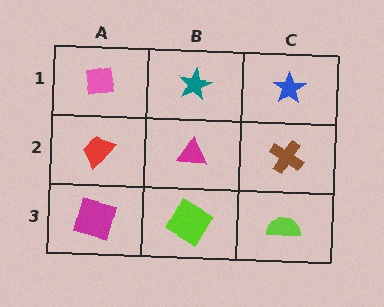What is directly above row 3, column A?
A red trapezoid.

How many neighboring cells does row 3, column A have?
2.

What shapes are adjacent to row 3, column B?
A magenta triangle (row 2, column B), a magenta square (row 3, column A), a lime semicircle (row 3, column C).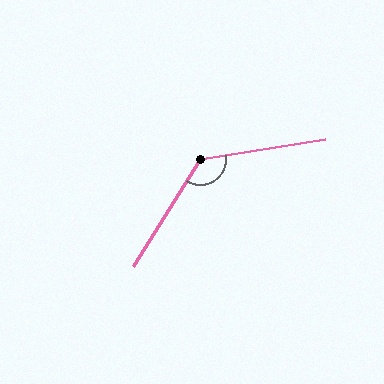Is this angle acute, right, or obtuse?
It is obtuse.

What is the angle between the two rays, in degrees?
Approximately 132 degrees.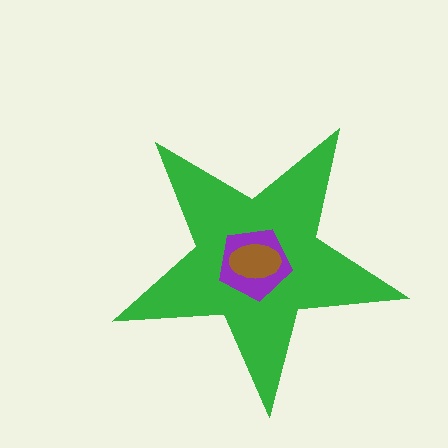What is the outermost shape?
The green star.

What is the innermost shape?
The brown ellipse.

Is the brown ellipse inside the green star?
Yes.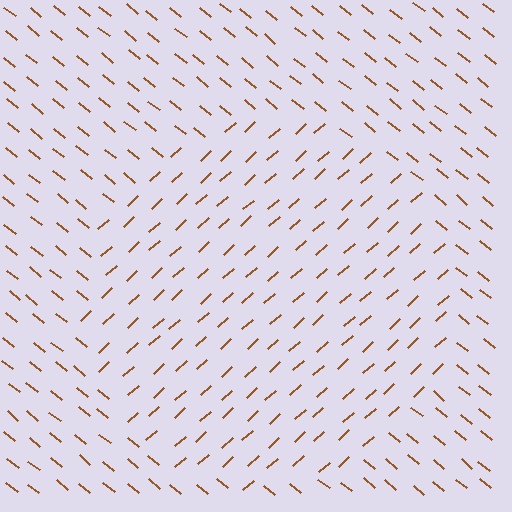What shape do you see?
I see a circle.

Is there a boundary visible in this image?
Yes, there is a texture boundary formed by a change in line orientation.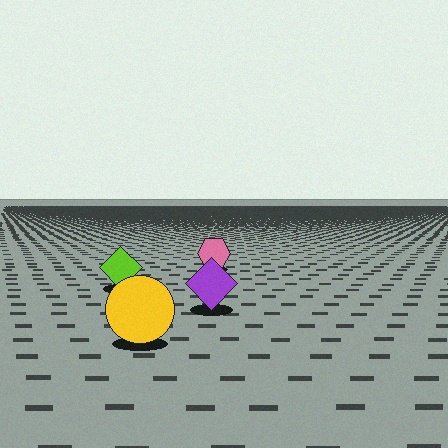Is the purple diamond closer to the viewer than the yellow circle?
No. The yellow circle is closer — you can tell from the texture gradient: the ground texture is coarser near it.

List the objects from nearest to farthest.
From nearest to farthest: the yellow circle, the purple diamond, the lime diamond, the pink hexagon.